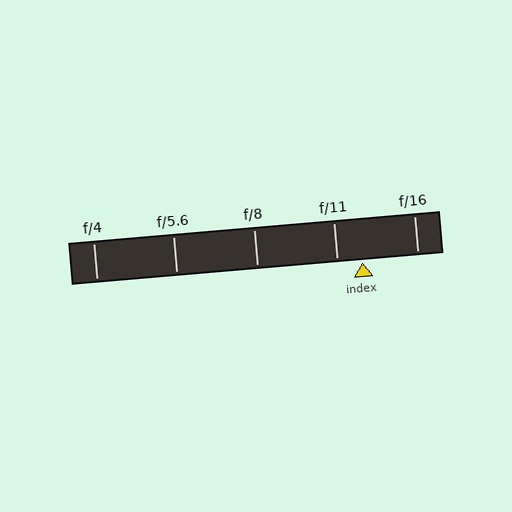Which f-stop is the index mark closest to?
The index mark is closest to f/11.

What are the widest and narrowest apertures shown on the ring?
The widest aperture shown is f/4 and the narrowest is f/16.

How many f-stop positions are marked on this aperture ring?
There are 5 f-stop positions marked.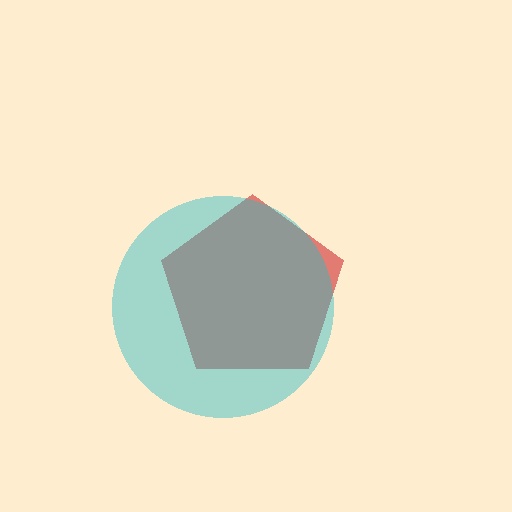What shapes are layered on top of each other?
The layered shapes are: a red pentagon, a cyan circle.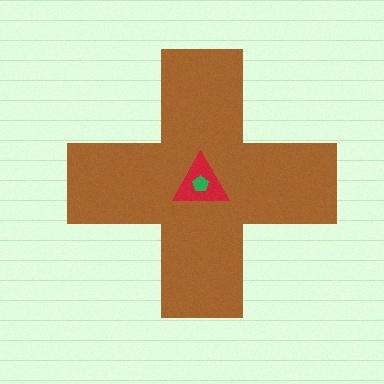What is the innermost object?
The green pentagon.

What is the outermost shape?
The brown cross.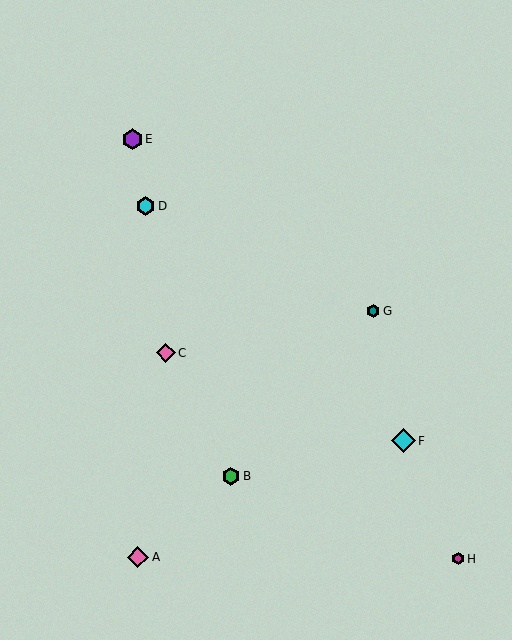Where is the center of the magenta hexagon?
The center of the magenta hexagon is at (458, 559).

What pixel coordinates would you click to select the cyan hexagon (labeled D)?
Click at (145, 206) to select the cyan hexagon D.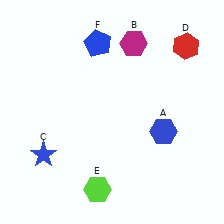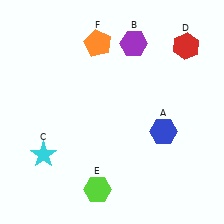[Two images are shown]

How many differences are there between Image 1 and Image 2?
There are 3 differences between the two images.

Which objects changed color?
B changed from magenta to purple. C changed from blue to cyan. F changed from blue to orange.